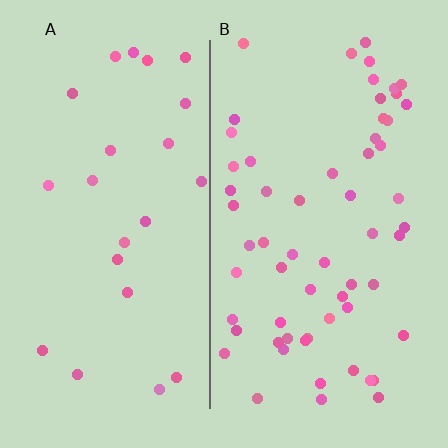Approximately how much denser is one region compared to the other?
Approximately 2.6× — region B over region A.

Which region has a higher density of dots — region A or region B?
B (the right).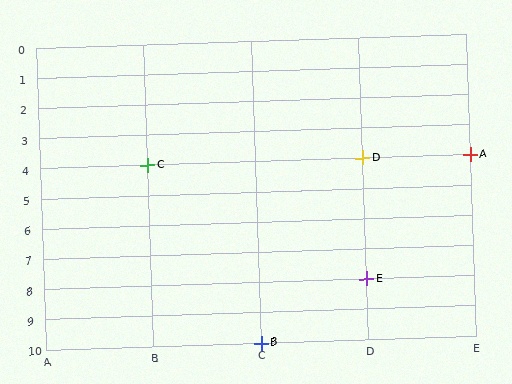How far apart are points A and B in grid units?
Points A and B are 2 columns and 6 rows apart (about 6.3 grid units diagonally).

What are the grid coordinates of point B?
Point B is at grid coordinates (C, 10).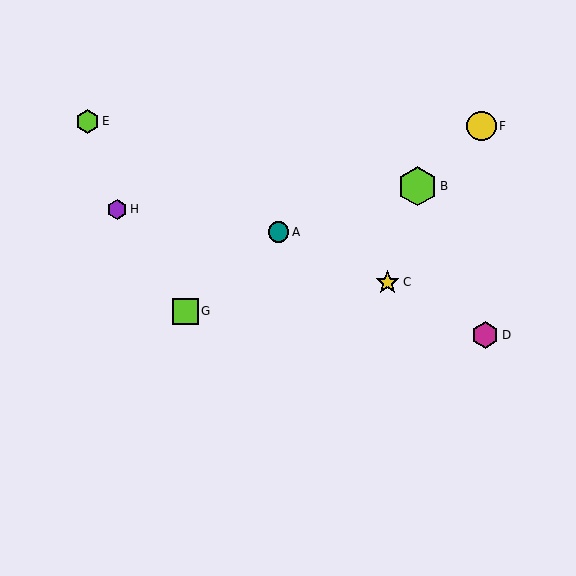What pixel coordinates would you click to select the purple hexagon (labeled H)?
Click at (117, 209) to select the purple hexagon H.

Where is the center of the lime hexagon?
The center of the lime hexagon is at (418, 186).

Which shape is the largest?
The lime hexagon (labeled B) is the largest.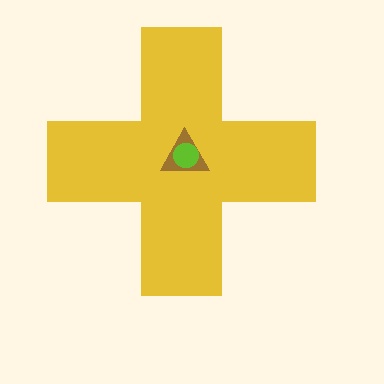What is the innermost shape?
The lime circle.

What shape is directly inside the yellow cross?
The brown triangle.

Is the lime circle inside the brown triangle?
Yes.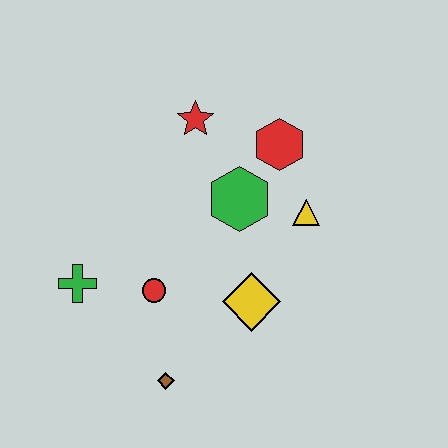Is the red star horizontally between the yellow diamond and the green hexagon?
No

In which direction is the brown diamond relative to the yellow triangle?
The brown diamond is below the yellow triangle.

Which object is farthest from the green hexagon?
The brown diamond is farthest from the green hexagon.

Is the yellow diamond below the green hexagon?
Yes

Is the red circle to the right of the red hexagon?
No